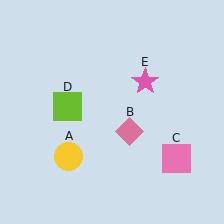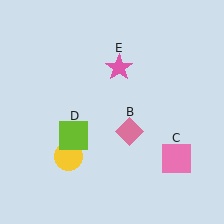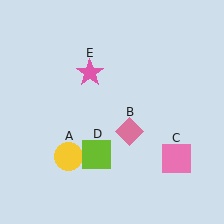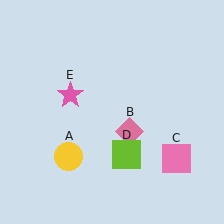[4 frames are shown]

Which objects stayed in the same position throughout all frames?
Yellow circle (object A) and pink diamond (object B) and pink square (object C) remained stationary.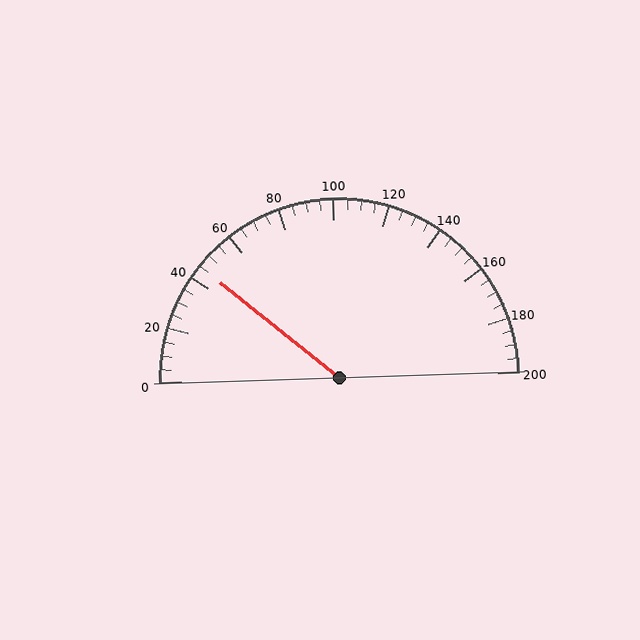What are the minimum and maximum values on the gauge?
The gauge ranges from 0 to 200.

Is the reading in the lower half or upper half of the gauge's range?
The reading is in the lower half of the range (0 to 200).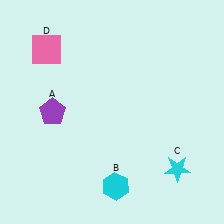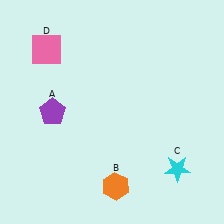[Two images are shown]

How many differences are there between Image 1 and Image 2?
There is 1 difference between the two images.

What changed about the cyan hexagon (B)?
In Image 1, B is cyan. In Image 2, it changed to orange.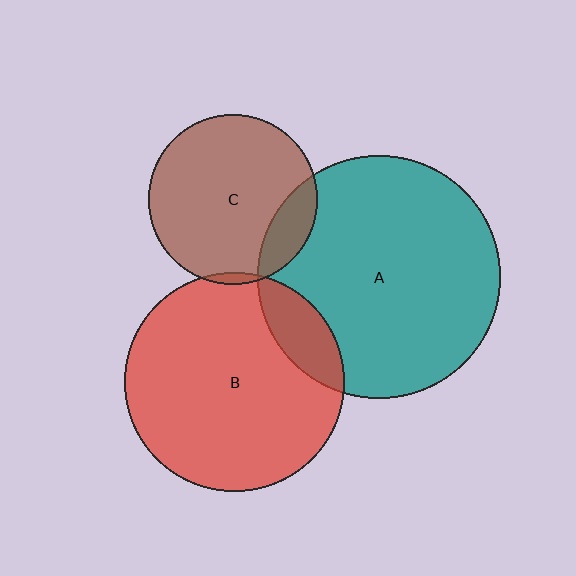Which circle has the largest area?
Circle A (teal).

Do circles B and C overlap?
Yes.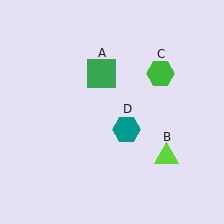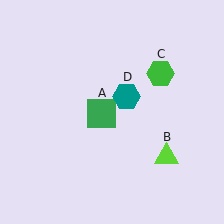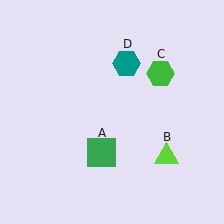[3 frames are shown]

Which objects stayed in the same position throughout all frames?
Lime triangle (object B) and green hexagon (object C) remained stationary.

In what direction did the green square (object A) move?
The green square (object A) moved down.